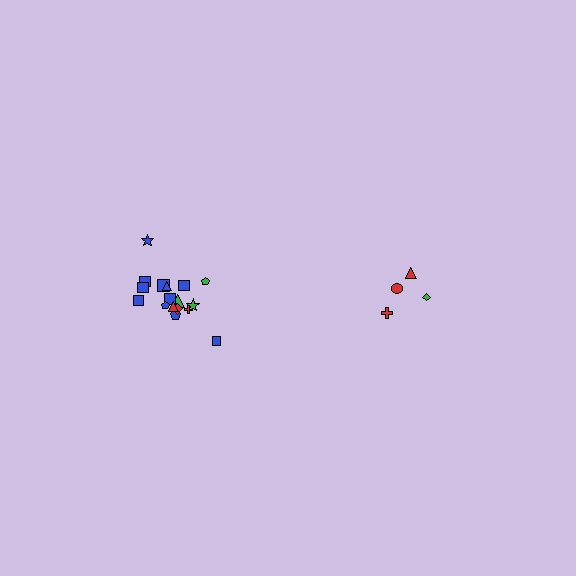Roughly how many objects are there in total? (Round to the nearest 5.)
Roughly 20 objects in total.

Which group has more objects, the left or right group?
The left group.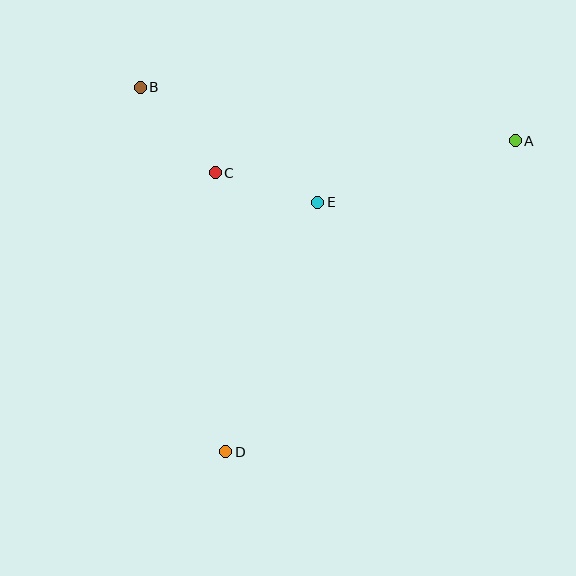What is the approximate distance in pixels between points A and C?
The distance between A and C is approximately 301 pixels.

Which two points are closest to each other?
Points C and E are closest to each other.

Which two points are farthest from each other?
Points A and D are farthest from each other.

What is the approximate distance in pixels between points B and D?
The distance between B and D is approximately 374 pixels.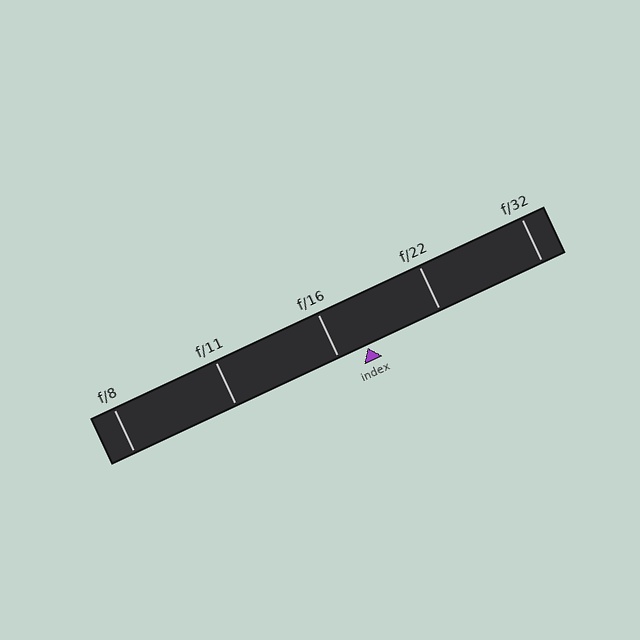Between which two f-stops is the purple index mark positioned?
The index mark is between f/16 and f/22.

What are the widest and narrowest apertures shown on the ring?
The widest aperture shown is f/8 and the narrowest is f/32.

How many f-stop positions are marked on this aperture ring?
There are 5 f-stop positions marked.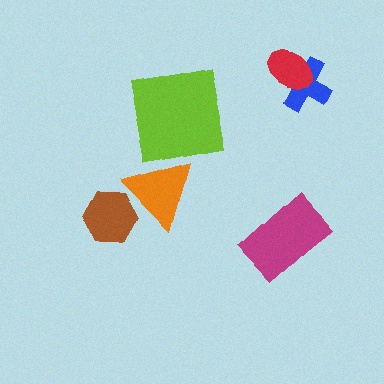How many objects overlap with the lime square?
0 objects overlap with the lime square.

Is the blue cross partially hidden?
Yes, it is partially covered by another shape.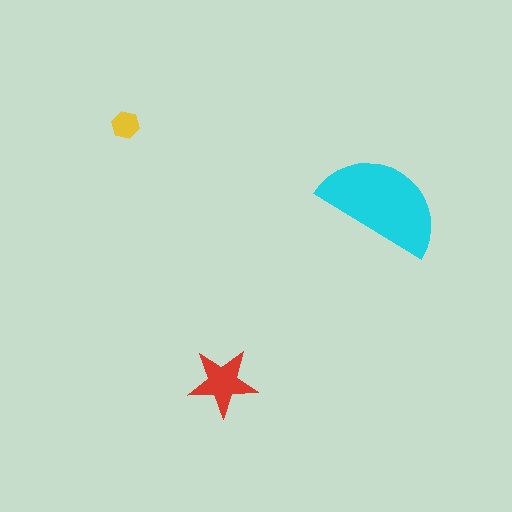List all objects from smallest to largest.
The yellow hexagon, the red star, the cyan semicircle.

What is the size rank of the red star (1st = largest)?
2nd.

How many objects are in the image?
There are 3 objects in the image.